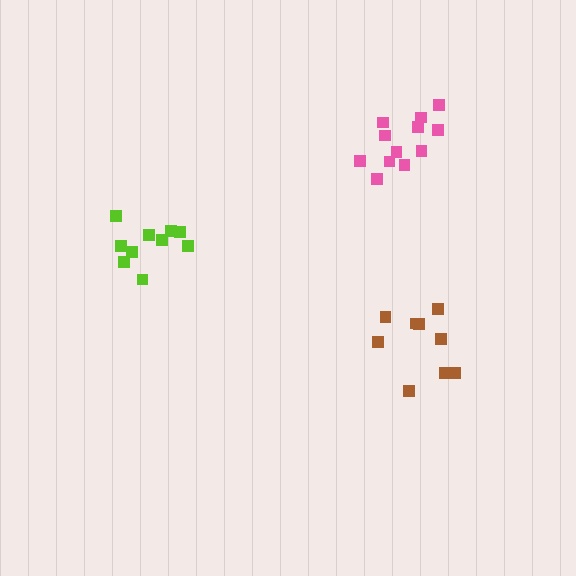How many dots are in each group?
Group 1: 12 dots, Group 2: 9 dots, Group 3: 10 dots (31 total).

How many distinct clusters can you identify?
There are 3 distinct clusters.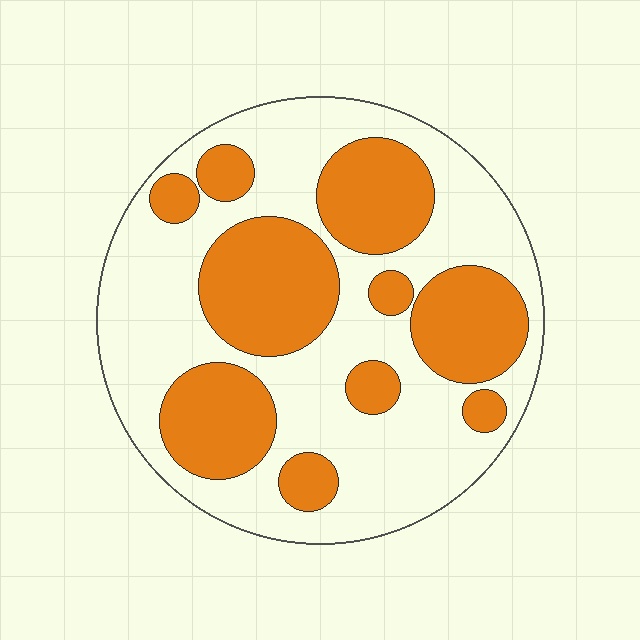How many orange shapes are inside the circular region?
10.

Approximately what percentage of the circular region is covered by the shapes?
Approximately 40%.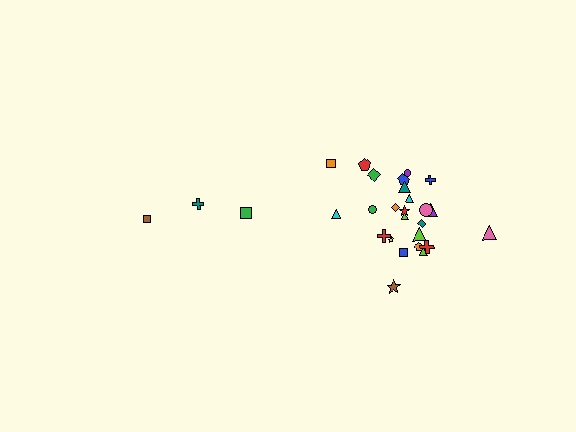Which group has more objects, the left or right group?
The right group.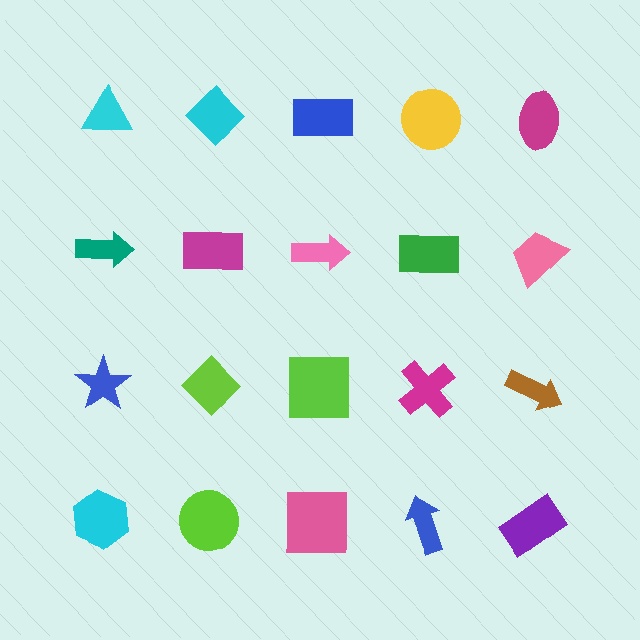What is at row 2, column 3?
A pink arrow.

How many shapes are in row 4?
5 shapes.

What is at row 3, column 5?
A brown arrow.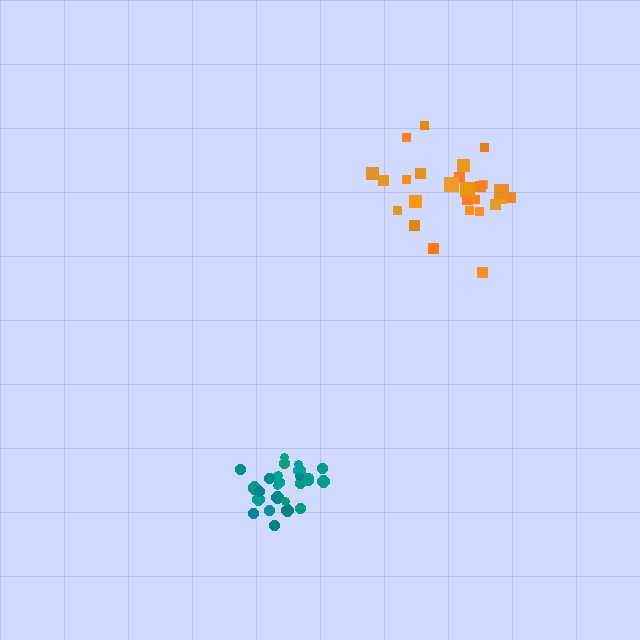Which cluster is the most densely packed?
Teal.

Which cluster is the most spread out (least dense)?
Orange.